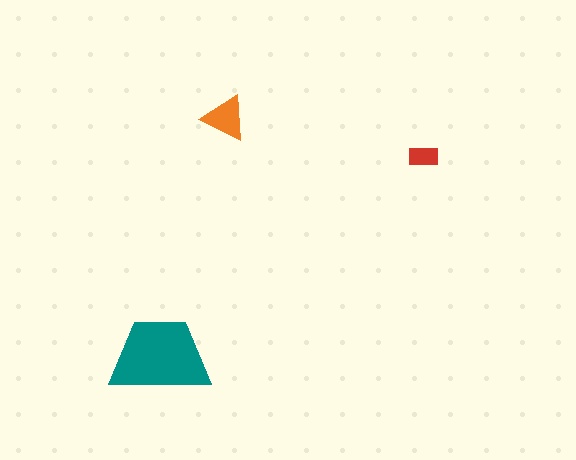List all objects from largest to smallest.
The teal trapezoid, the orange triangle, the red rectangle.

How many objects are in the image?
There are 3 objects in the image.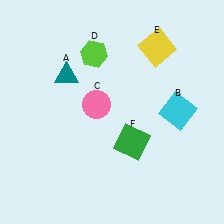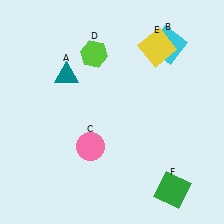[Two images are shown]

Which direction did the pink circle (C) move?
The pink circle (C) moved down.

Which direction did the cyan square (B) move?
The cyan square (B) moved up.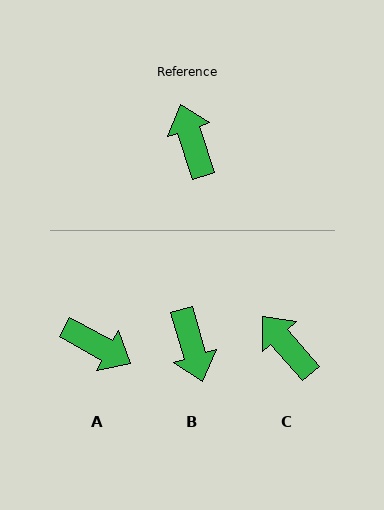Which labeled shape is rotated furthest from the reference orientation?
B, about 178 degrees away.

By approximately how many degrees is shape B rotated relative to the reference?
Approximately 178 degrees counter-clockwise.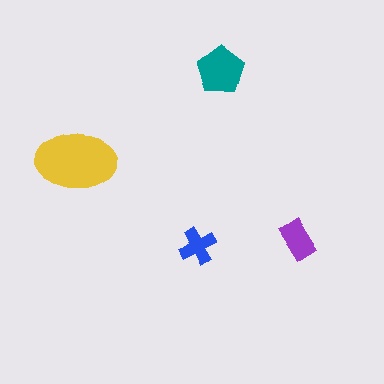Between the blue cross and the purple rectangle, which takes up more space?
The purple rectangle.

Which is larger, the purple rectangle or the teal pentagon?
The teal pentagon.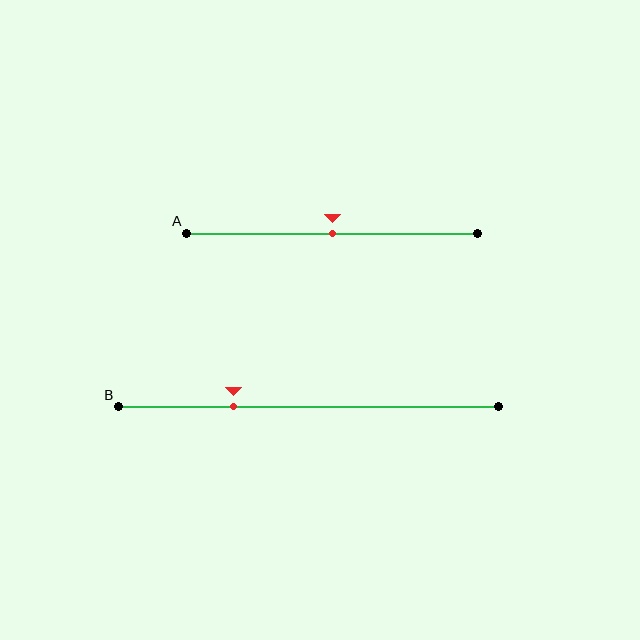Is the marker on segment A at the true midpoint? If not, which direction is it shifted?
Yes, the marker on segment A is at the true midpoint.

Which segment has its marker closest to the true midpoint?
Segment A has its marker closest to the true midpoint.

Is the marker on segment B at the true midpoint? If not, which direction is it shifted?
No, the marker on segment B is shifted to the left by about 20% of the segment length.